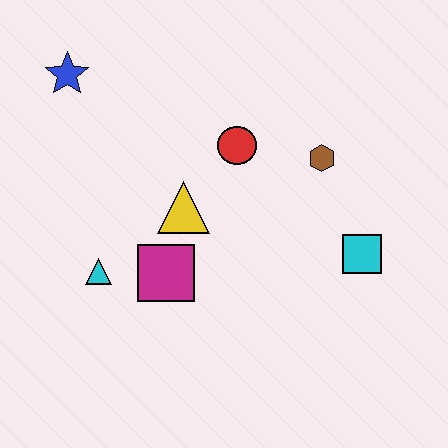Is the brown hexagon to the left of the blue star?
No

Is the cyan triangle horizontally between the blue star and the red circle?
Yes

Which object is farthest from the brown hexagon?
The blue star is farthest from the brown hexagon.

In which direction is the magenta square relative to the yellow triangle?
The magenta square is below the yellow triangle.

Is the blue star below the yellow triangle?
No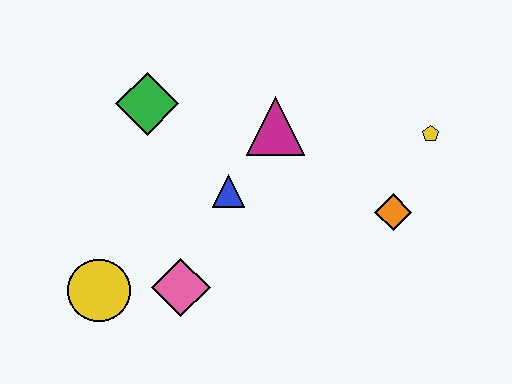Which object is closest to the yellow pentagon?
The orange diamond is closest to the yellow pentagon.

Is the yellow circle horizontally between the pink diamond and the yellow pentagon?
No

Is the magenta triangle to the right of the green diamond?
Yes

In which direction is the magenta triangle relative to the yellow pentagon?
The magenta triangle is to the left of the yellow pentagon.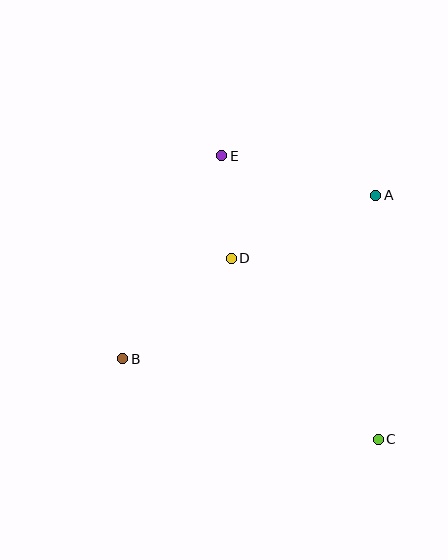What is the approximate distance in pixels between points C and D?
The distance between C and D is approximately 233 pixels.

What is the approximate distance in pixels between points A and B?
The distance between A and B is approximately 301 pixels.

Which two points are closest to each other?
Points D and E are closest to each other.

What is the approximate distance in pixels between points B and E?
The distance between B and E is approximately 226 pixels.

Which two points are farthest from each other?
Points C and E are farthest from each other.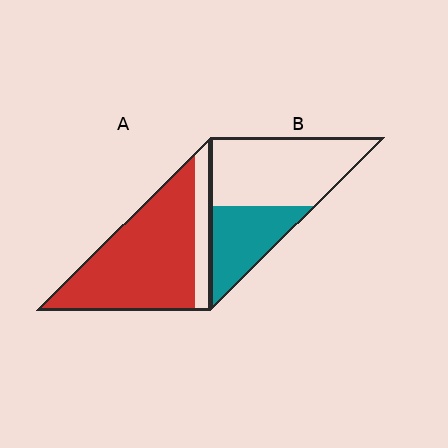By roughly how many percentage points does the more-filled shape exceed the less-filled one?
By roughly 45 percentage points (A over B).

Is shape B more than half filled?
No.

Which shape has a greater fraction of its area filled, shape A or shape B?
Shape A.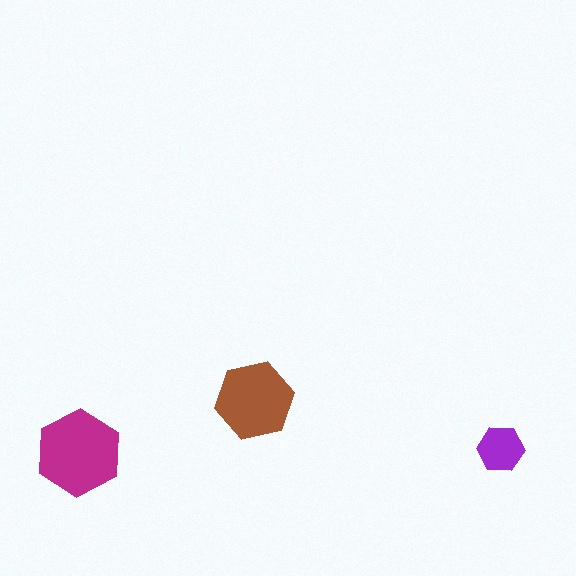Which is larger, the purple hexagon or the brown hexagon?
The brown one.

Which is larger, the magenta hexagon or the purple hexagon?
The magenta one.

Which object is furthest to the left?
The magenta hexagon is leftmost.